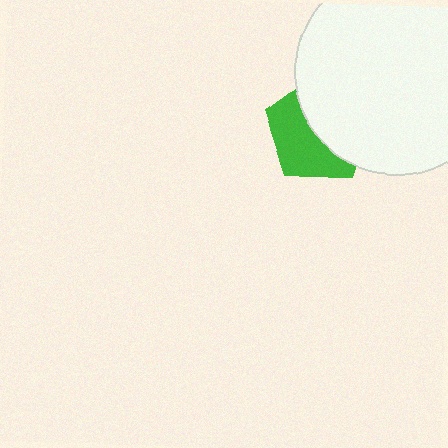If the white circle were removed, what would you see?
You would see the complete green pentagon.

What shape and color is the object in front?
The object in front is a white circle.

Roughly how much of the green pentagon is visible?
About half of it is visible (roughly 47%).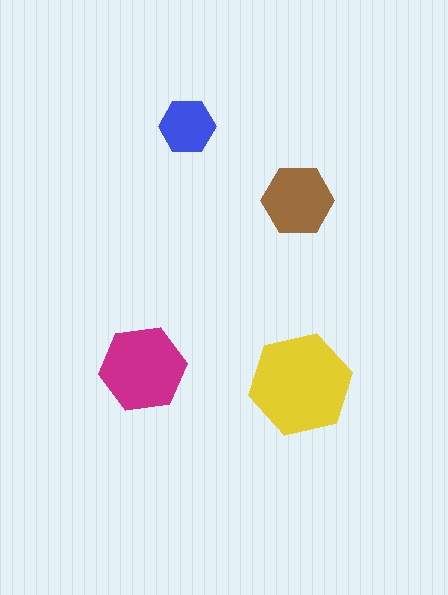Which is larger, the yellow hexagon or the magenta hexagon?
The yellow one.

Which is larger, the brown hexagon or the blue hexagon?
The brown one.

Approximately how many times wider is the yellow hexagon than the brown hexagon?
About 1.5 times wider.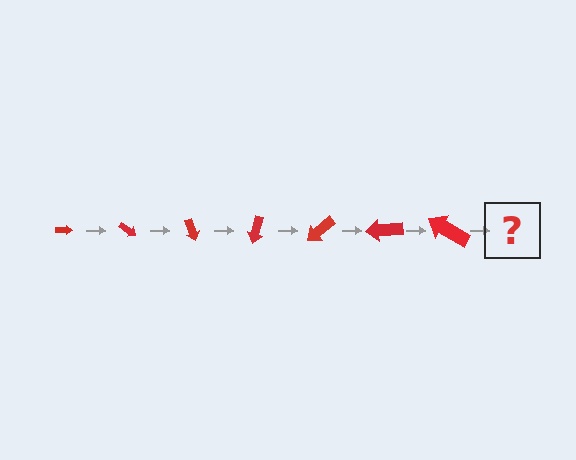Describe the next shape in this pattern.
It should be an arrow, larger than the previous one and rotated 245 degrees from the start.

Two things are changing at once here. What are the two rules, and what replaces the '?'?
The two rules are that the arrow grows larger each step and it rotates 35 degrees each step. The '?' should be an arrow, larger than the previous one and rotated 245 degrees from the start.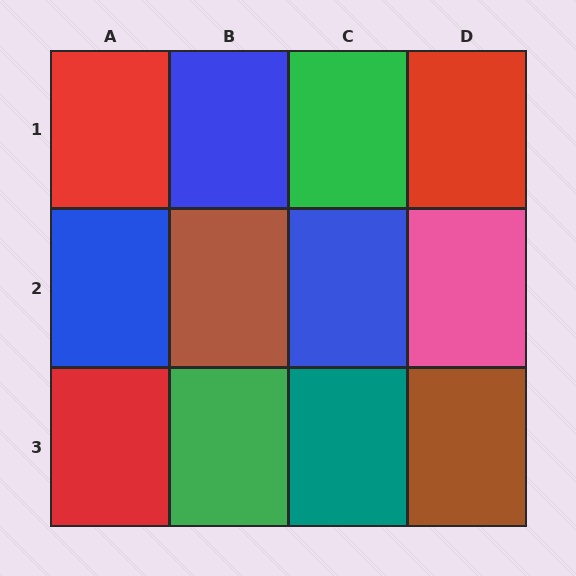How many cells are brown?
2 cells are brown.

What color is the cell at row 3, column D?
Brown.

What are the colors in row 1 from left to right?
Red, blue, green, red.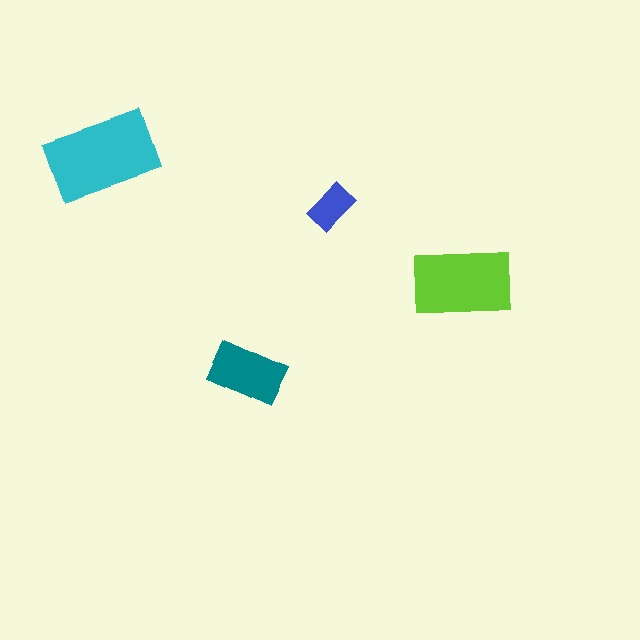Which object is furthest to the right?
The lime rectangle is rightmost.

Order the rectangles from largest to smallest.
the cyan one, the lime one, the teal one, the blue one.